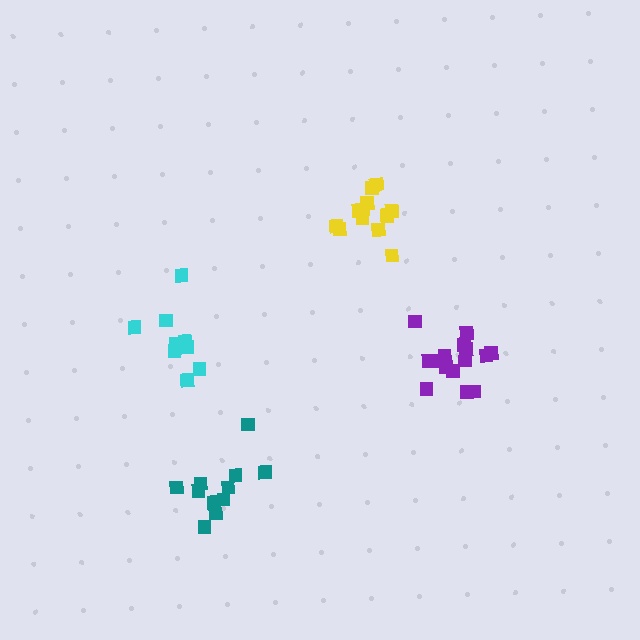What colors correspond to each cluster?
The clusters are colored: teal, cyan, yellow, purple.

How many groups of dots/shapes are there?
There are 4 groups.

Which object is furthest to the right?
The purple cluster is rightmost.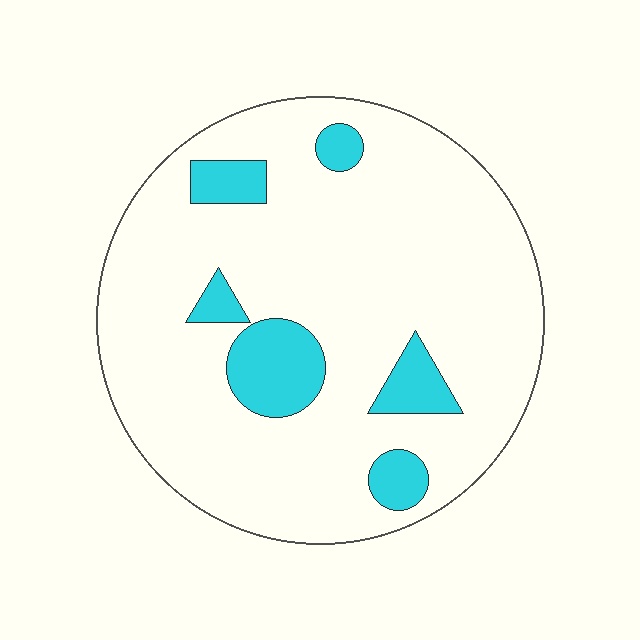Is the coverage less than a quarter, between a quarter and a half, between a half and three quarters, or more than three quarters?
Less than a quarter.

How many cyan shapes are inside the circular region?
6.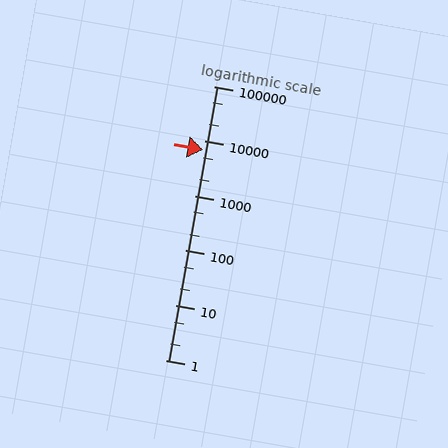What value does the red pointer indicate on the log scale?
The pointer indicates approximately 7000.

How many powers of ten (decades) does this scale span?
The scale spans 5 decades, from 1 to 100000.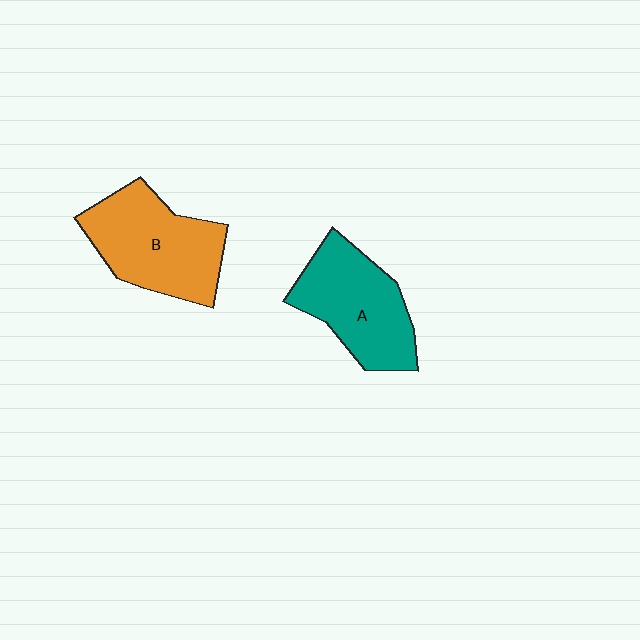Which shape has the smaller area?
Shape A (teal).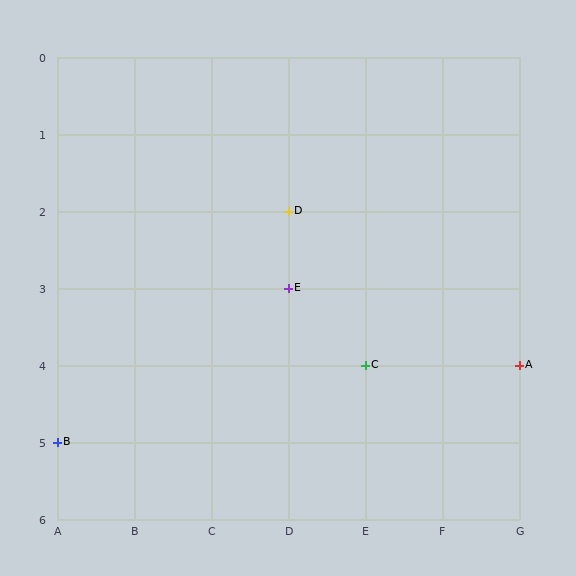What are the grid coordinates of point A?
Point A is at grid coordinates (G, 4).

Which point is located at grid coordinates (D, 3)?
Point E is at (D, 3).